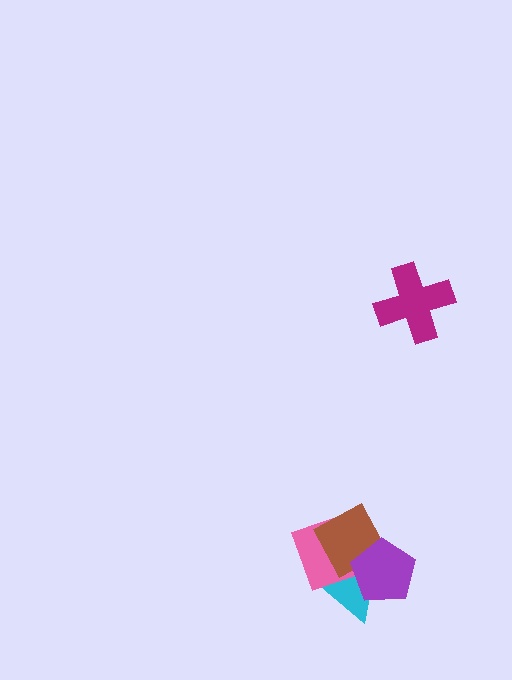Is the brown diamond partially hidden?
Yes, it is partially covered by another shape.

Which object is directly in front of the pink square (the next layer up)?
The brown diamond is directly in front of the pink square.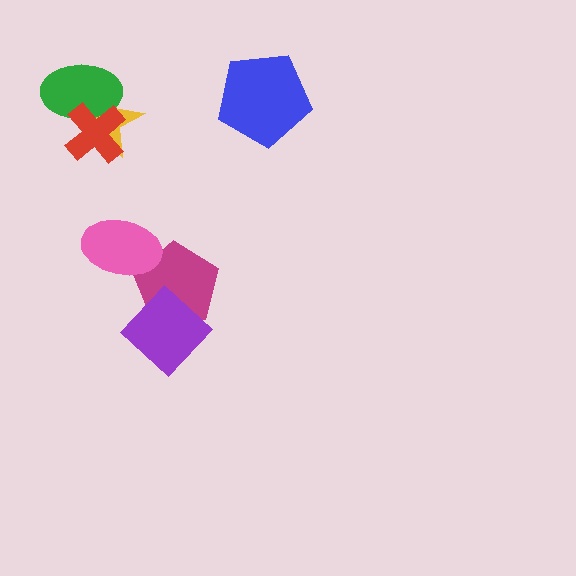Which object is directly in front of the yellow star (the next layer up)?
The green ellipse is directly in front of the yellow star.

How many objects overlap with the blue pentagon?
0 objects overlap with the blue pentagon.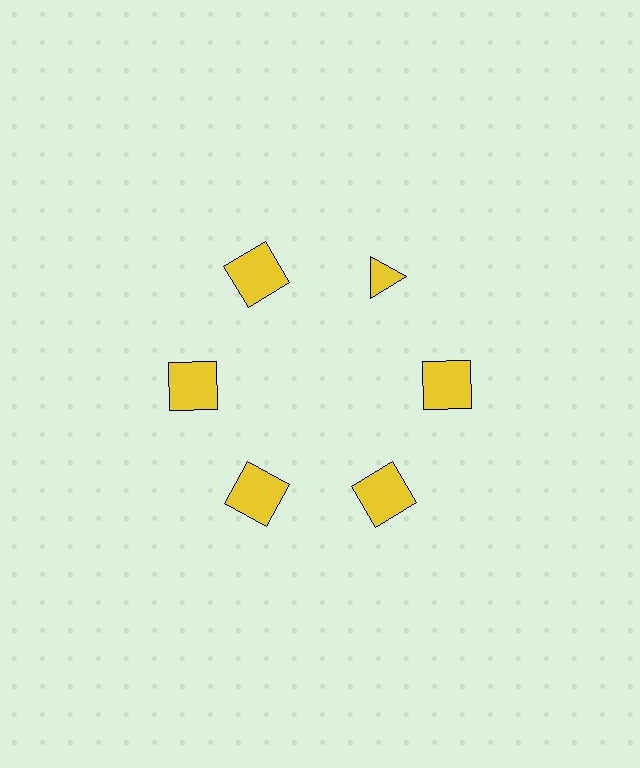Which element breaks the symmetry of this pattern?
The yellow triangle at roughly the 1 o'clock position breaks the symmetry. All other shapes are yellow squares.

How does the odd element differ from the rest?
It has a different shape: triangle instead of square.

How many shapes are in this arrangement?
There are 6 shapes arranged in a ring pattern.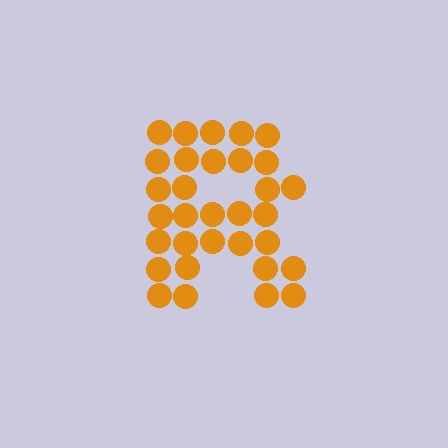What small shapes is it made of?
It is made of small circles.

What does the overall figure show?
The overall figure shows the letter R.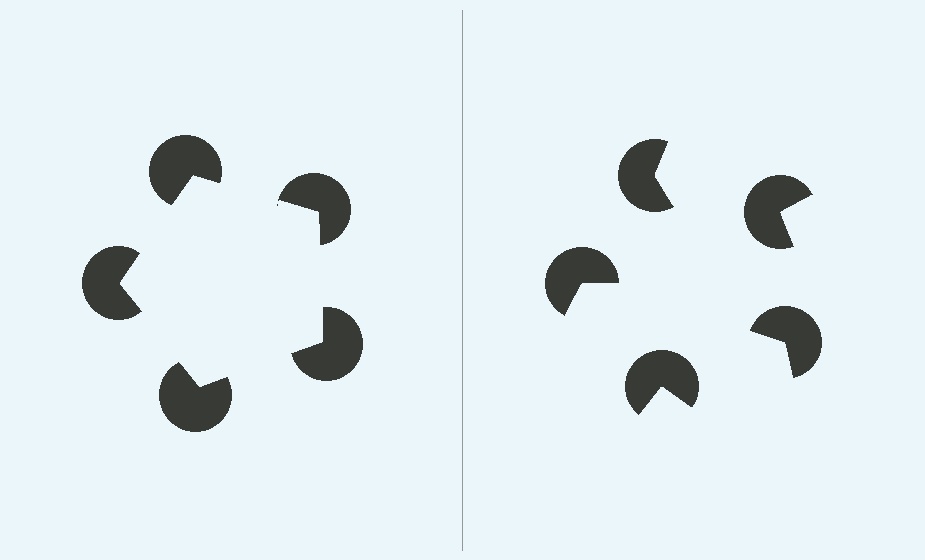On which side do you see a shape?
An illusory pentagon appears on the left side. On the right side the wedge cuts are rotated, so no coherent shape forms.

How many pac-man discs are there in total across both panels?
10 — 5 on each side.